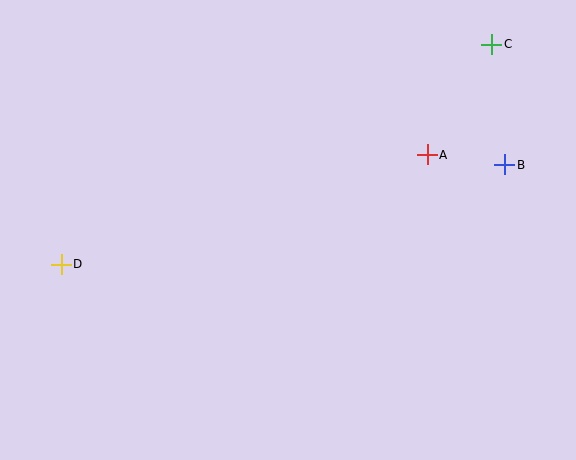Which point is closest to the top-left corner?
Point D is closest to the top-left corner.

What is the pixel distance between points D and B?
The distance between D and B is 454 pixels.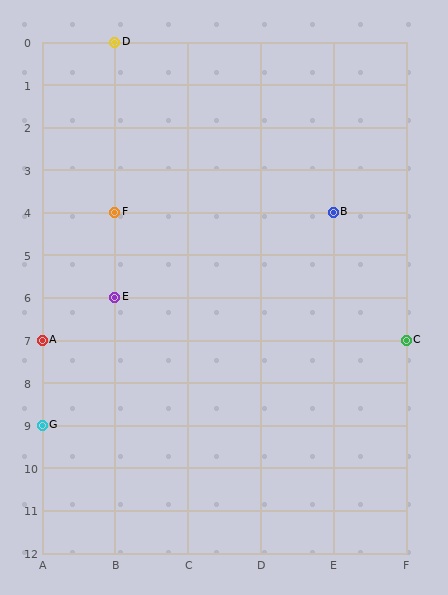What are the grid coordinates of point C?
Point C is at grid coordinates (F, 7).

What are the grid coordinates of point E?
Point E is at grid coordinates (B, 6).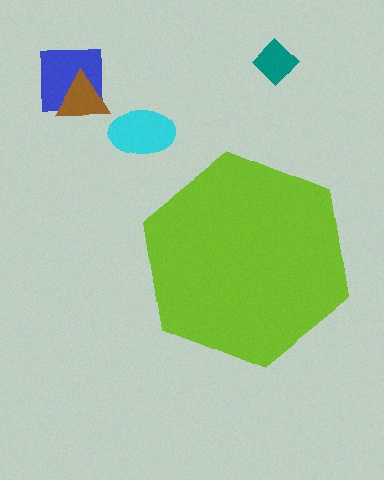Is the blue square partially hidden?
No, the blue square is fully visible.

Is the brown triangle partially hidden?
No, the brown triangle is fully visible.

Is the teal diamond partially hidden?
No, the teal diamond is fully visible.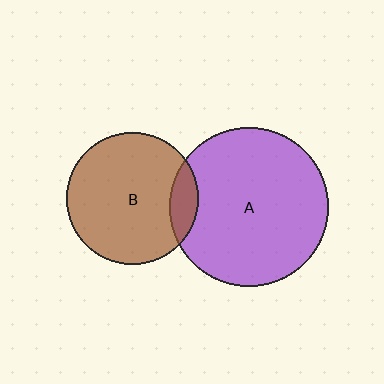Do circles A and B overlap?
Yes.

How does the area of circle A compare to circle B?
Approximately 1.4 times.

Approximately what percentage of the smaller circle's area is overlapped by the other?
Approximately 10%.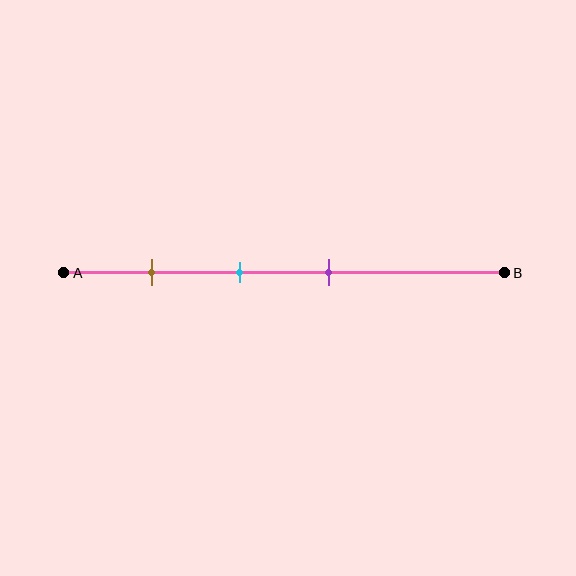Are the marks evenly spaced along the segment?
Yes, the marks are approximately evenly spaced.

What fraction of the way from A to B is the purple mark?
The purple mark is approximately 60% (0.6) of the way from A to B.